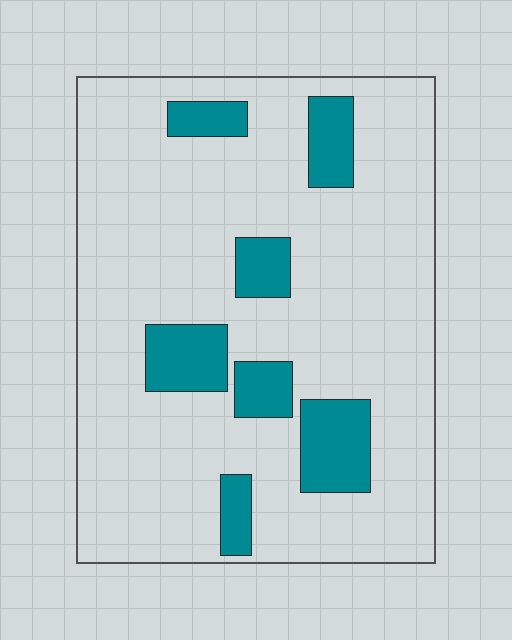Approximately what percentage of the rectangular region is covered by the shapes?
Approximately 15%.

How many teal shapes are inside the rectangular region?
7.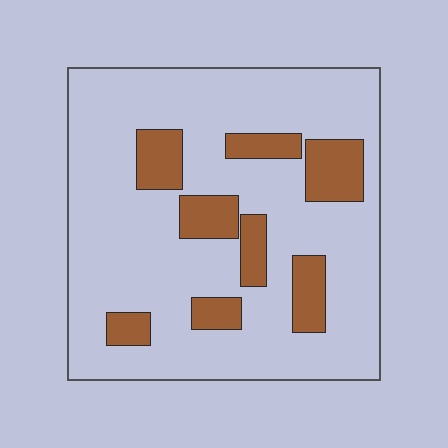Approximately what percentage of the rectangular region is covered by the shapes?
Approximately 20%.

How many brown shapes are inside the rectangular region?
8.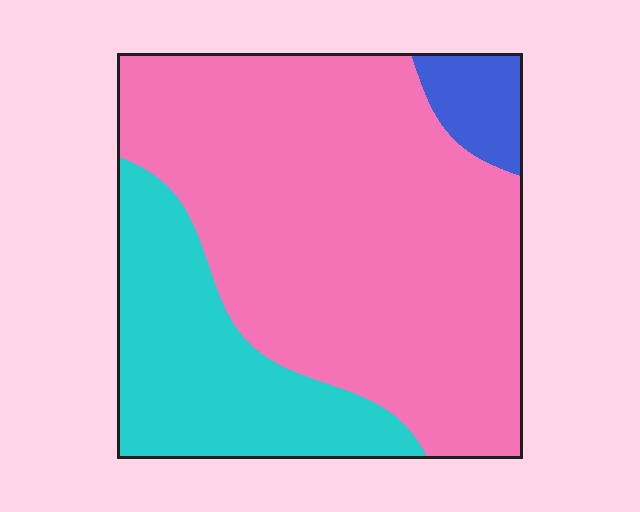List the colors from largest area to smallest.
From largest to smallest: pink, cyan, blue.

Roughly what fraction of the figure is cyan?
Cyan covers about 25% of the figure.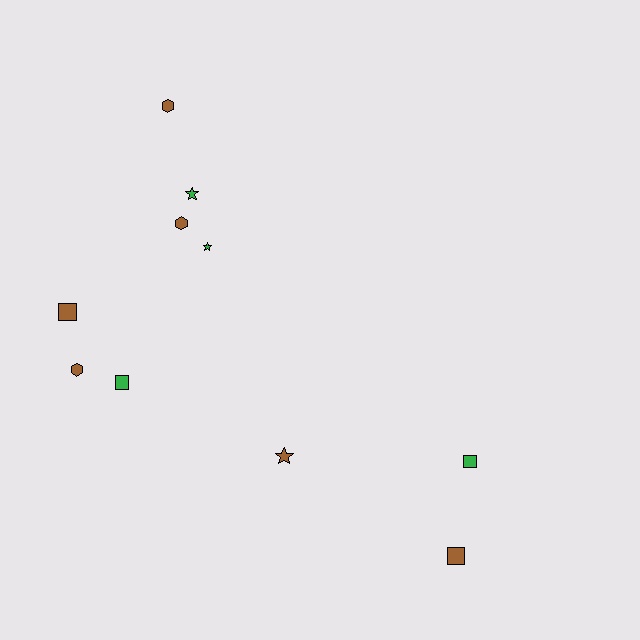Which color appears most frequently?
Brown, with 6 objects.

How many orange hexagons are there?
There are no orange hexagons.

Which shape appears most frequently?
Square, with 4 objects.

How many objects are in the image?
There are 10 objects.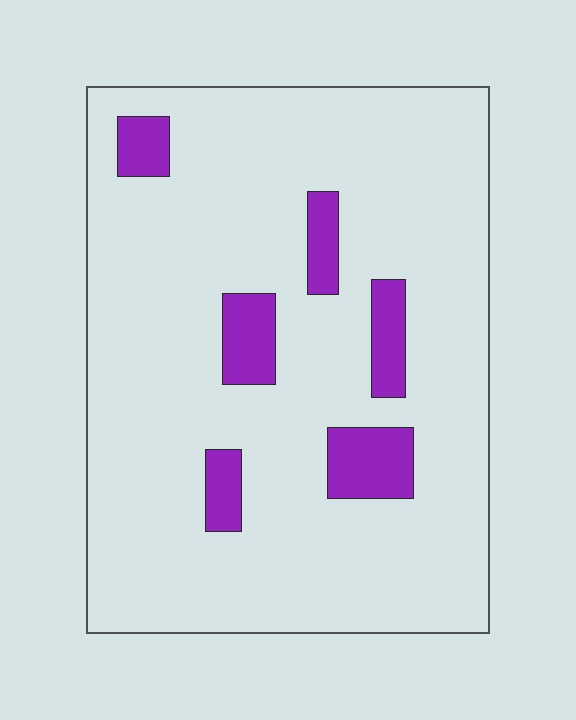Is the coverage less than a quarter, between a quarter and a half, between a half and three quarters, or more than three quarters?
Less than a quarter.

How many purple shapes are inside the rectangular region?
6.